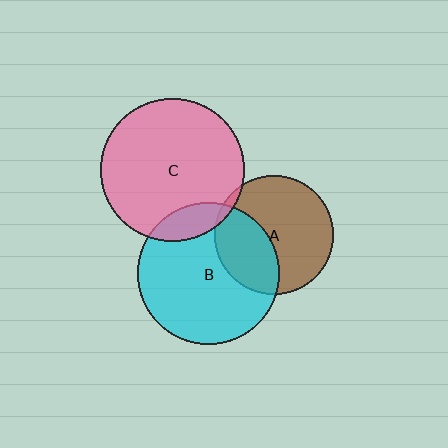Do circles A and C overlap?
Yes.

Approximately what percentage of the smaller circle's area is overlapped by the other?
Approximately 5%.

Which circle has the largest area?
Circle C (pink).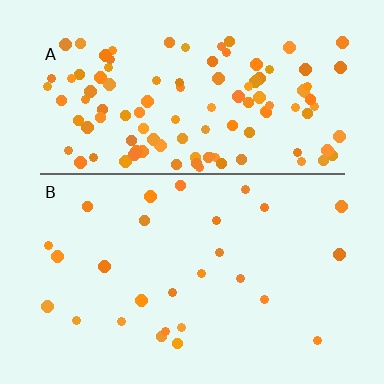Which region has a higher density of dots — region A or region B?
A (the top).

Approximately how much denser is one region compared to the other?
Approximately 4.3× — region A over region B.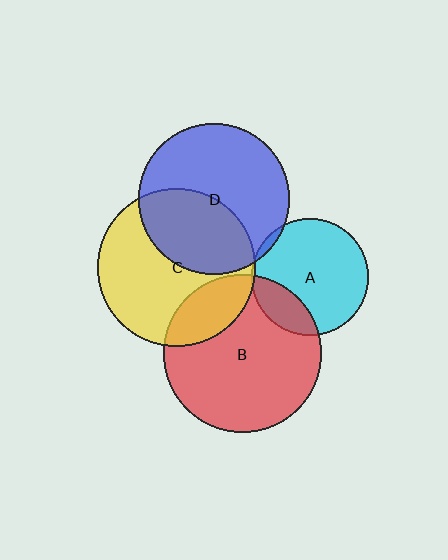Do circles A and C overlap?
Yes.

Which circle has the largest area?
Circle C (yellow).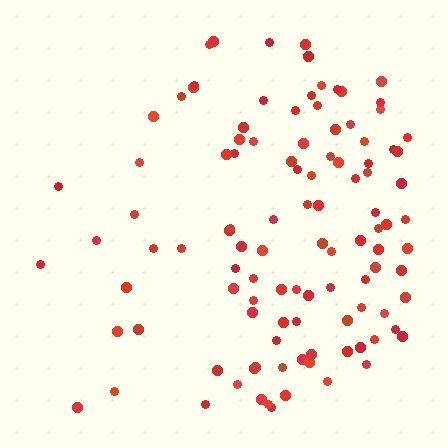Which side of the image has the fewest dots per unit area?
The left.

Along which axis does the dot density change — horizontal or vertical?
Horizontal.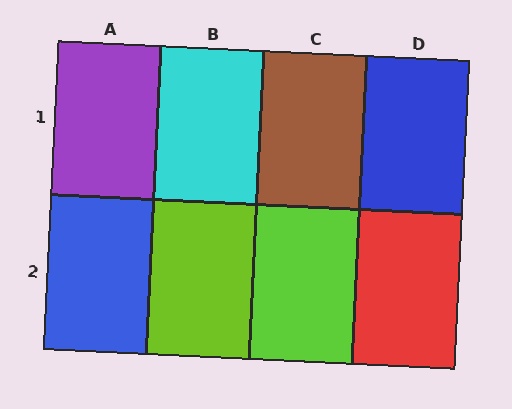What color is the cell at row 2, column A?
Blue.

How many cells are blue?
2 cells are blue.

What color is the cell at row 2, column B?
Lime.